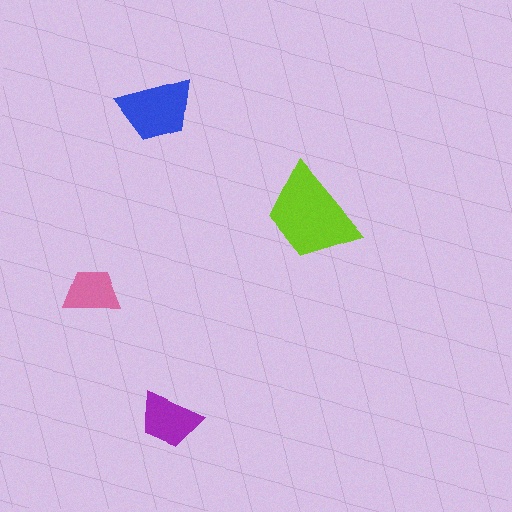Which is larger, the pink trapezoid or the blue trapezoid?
The blue one.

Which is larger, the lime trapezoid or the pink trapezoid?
The lime one.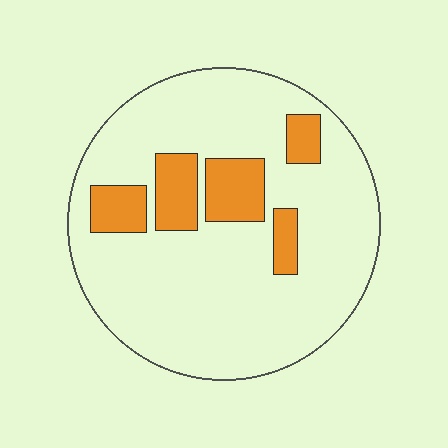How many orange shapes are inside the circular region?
5.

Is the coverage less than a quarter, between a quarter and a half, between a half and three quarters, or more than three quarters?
Less than a quarter.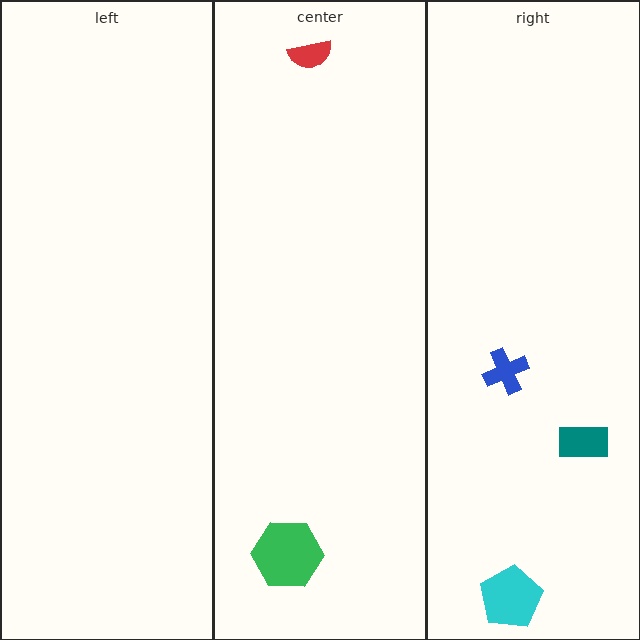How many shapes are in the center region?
2.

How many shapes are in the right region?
3.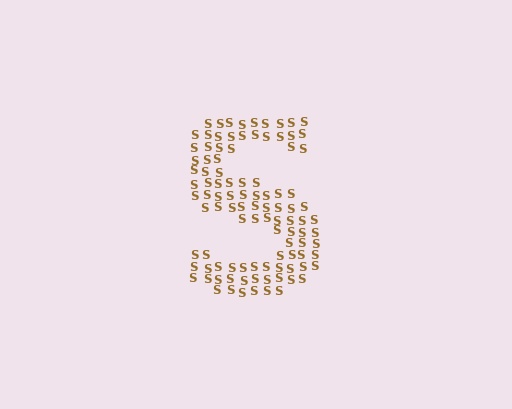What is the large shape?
The large shape is the letter S.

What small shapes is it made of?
It is made of small letter S's.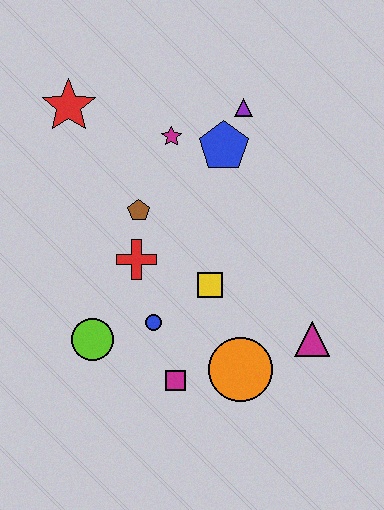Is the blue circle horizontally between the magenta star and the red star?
Yes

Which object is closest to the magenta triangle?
The orange circle is closest to the magenta triangle.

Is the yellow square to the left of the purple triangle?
Yes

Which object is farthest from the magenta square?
The red star is farthest from the magenta square.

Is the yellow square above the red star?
No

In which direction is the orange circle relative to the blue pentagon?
The orange circle is below the blue pentagon.